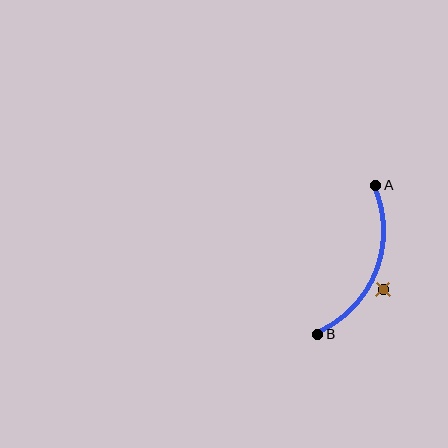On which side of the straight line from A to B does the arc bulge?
The arc bulges to the right of the straight line connecting A and B.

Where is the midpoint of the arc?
The arc midpoint is the point on the curve farthest from the straight line joining A and B. It sits to the right of that line.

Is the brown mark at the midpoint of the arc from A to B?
No — the brown mark does not lie on the arc at all. It sits slightly outside the curve.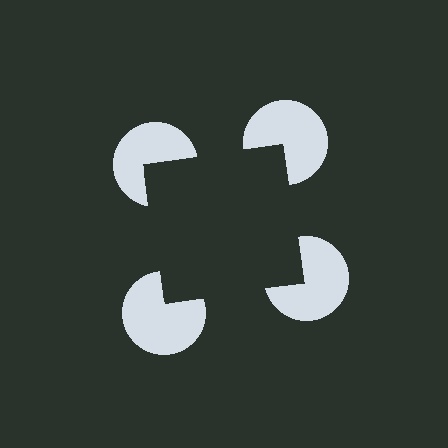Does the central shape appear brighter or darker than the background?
It typically appears slightly darker than the background, even though no actual brightness change is drawn.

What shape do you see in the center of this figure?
An illusory square — its edges are inferred from the aligned wedge cuts in the pac-man discs, not physically drawn.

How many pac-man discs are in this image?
There are 4 — one at each vertex of the illusory square.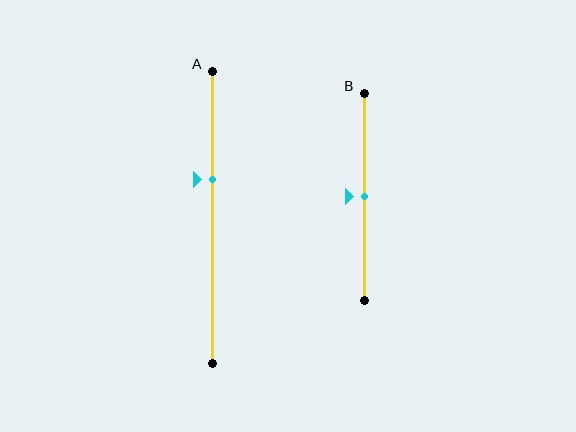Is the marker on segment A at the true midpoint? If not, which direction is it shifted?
No, the marker on segment A is shifted upward by about 13% of the segment length.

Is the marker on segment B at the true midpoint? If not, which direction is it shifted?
Yes, the marker on segment B is at the true midpoint.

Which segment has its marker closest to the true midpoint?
Segment B has its marker closest to the true midpoint.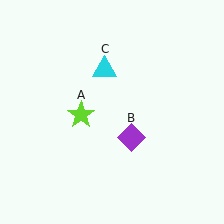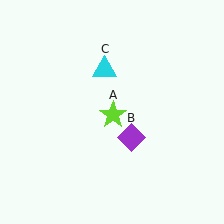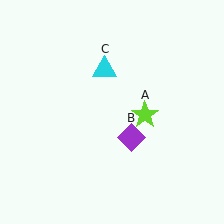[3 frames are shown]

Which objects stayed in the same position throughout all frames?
Purple diamond (object B) and cyan triangle (object C) remained stationary.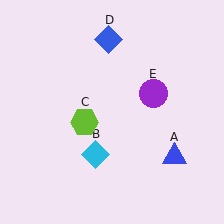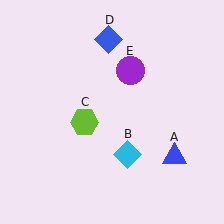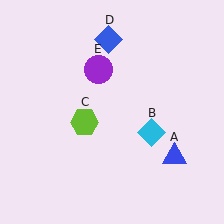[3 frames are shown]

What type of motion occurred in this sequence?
The cyan diamond (object B), purple circle (object E) rotated counterclockwise around the center of the scene.